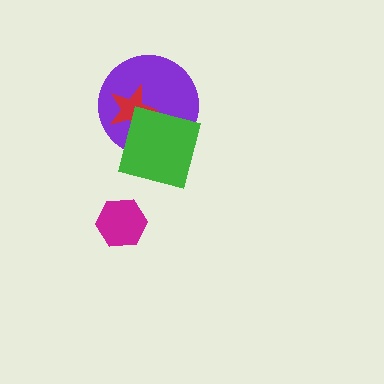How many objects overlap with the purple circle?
2 objects overlap with the purple circle.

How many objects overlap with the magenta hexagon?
0 objects overlap with the magenta hexagon.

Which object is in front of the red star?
The green square is in front of the red star.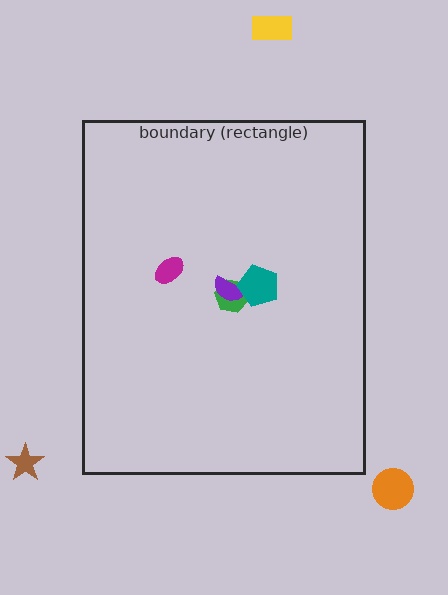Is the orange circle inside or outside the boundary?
Outside.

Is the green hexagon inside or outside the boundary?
Inside.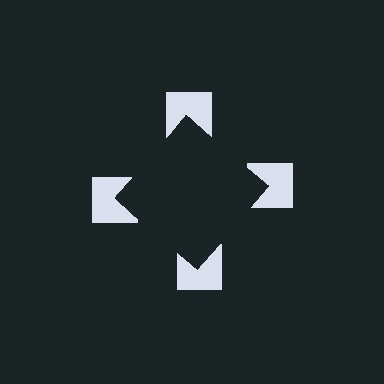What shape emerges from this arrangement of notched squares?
An illusory square — its edges are inferred from the aligned wedge cuts in the notched squares, not physically drawn.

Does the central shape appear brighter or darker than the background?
It typically appears slightly darker than the background, even though no actual brightness change is drawn.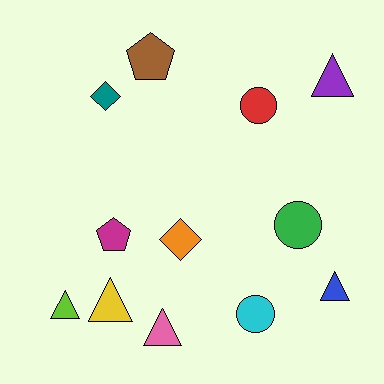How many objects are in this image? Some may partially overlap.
There are 12 objects.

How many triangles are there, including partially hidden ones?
There are 5 triangles.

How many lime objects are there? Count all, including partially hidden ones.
There is 1 lime object.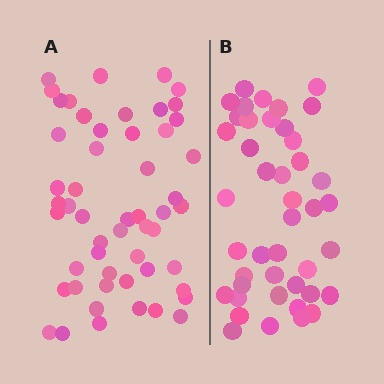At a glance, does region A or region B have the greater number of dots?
Region A (the left region) has more dots.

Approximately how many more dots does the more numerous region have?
Region A has roughly 10 or so more dots than region B.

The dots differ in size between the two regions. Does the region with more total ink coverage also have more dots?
No. Region B has more total ink coverage because its dots are larger, but region A actually contains more individual dots. Total area can be misleading — the number of items is what matters here.